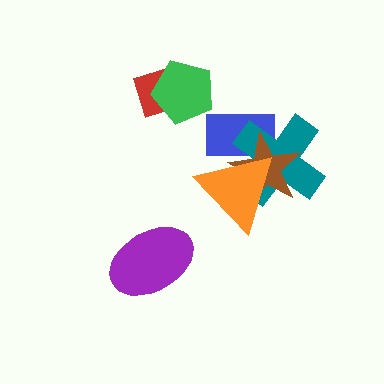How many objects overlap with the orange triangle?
3 objects overlap with the orange triangle.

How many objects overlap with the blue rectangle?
3 objects overlap with the blue rectangle.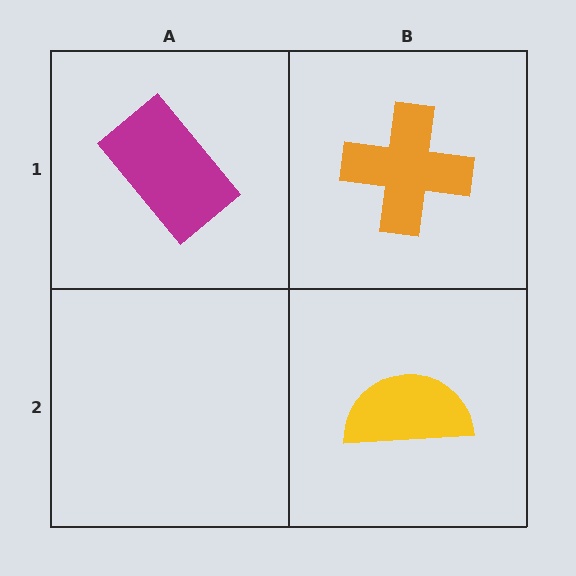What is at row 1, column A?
A magenta rectangle.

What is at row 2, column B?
A yellow semicircle.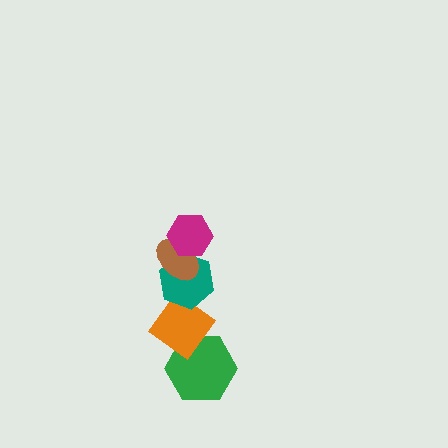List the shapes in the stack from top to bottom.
From top to bottom: the magenta hexagon, the brown ellipse, the teal hexagon, the orange diamond, the green hexagon.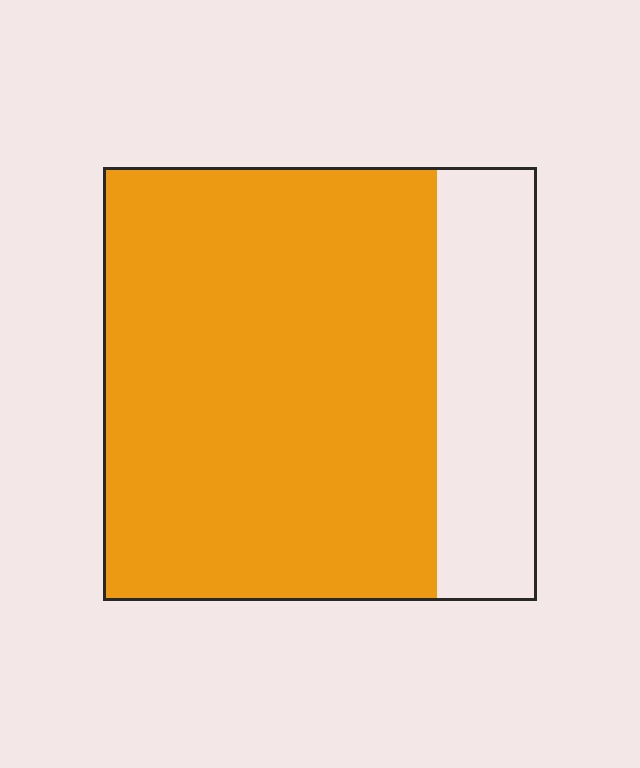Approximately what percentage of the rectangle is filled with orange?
Approximately 75%.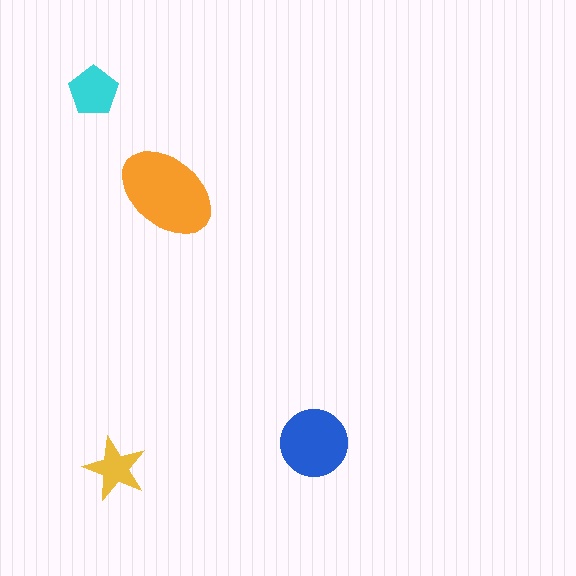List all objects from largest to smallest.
The orange ellipse, the blue circle, the cyan pentagon, the yellow star.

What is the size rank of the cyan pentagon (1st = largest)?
3rd.